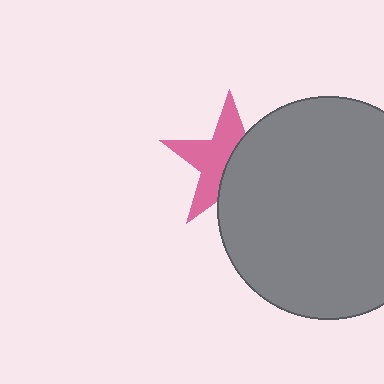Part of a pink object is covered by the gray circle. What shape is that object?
It is a star.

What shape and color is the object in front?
The object in front is a gray circle.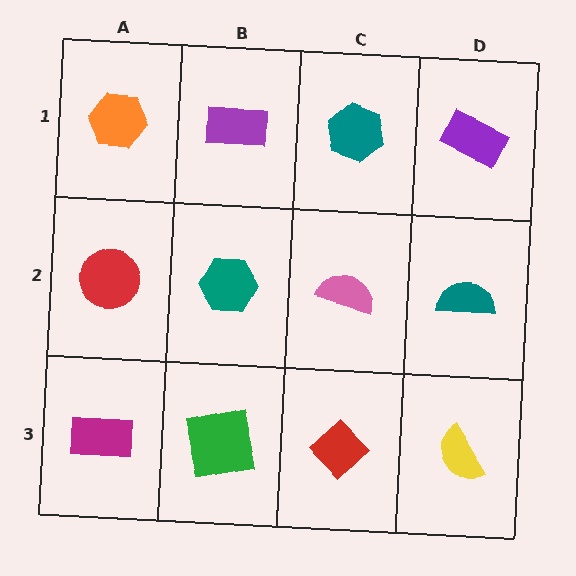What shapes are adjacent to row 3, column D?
A teal semicircle (row 2, column D), a red diamond (row 3, column C).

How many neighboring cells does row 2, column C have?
4.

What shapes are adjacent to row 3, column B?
A teal hexagon (row 2, column B), a magenta rectangle (row 3, column A), a red diamond (row 3, column C).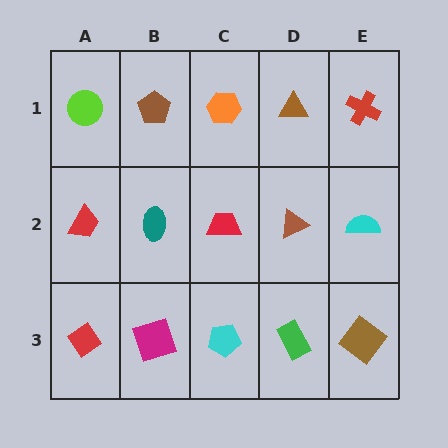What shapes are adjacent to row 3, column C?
A red trapezoid (row 2, column C), a magenta square (row 3, column B), a green rectangle (row 3, column D).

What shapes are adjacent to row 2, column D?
A brown triangle (row 1, column D), a green rectangle (row 3, column D), a red trapezoid (row 2, column C), a cyan semicircle (row 2, column E).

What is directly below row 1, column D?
A brown triangle.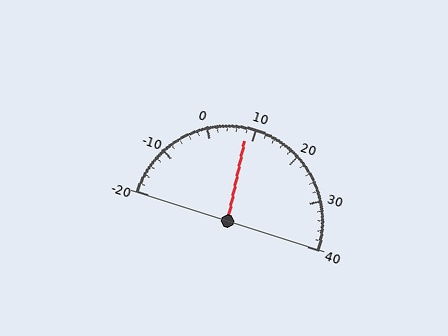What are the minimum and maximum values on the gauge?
The gauge ranges from -20 to 40.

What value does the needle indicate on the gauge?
The needle indicates approximately 8.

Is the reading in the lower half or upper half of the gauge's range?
The reading is in the lower half of the range (-20 to 40).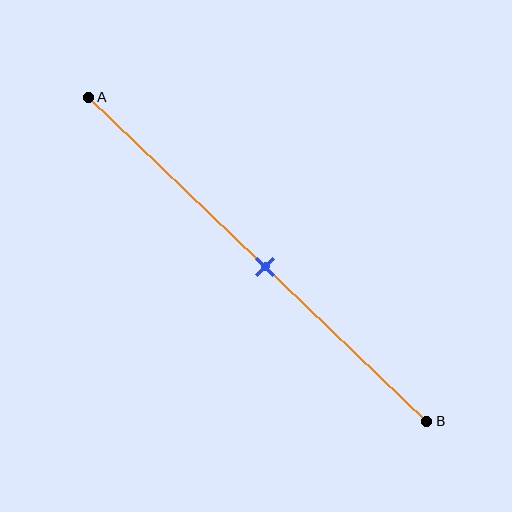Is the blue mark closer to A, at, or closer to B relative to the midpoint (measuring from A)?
The blue mark is approximately at the midpoint of segment AB.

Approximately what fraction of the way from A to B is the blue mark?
The blue mark is approximately 50% of the way from A to B.